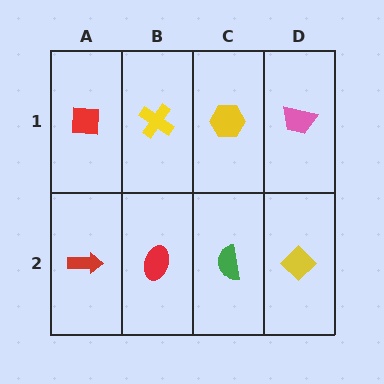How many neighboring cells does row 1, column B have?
3.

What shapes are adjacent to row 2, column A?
A red square (row 1, column A), a red ellipse (row 2, column B).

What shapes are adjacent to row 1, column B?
A red ellipse (row 2, column B), a red square (row 1, column A), a yellow hexagon (row 1, column C).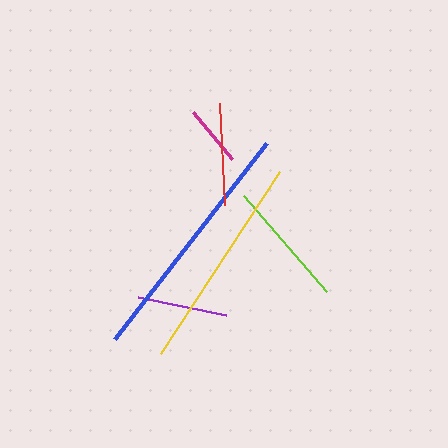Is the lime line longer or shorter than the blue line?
The blue line is longer than the lime line.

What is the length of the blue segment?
The blue segment is approximately 248 pixels long.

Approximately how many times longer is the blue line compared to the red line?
The blue line is approximately 2.4 times the length of the red line.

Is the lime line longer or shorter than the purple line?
The lime line is longer than the purple line.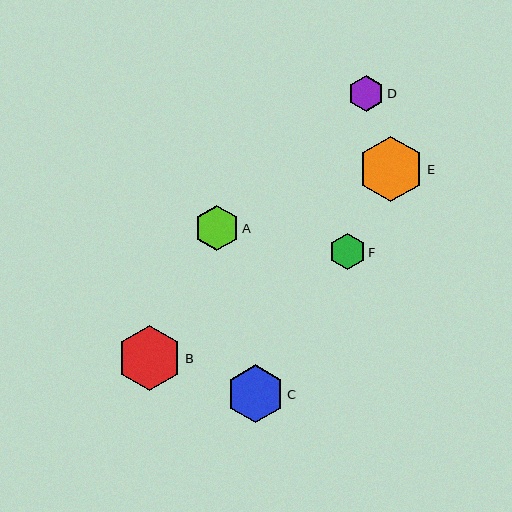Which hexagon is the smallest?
Hexagon D is the smallest with a size of approximately 36 pixels.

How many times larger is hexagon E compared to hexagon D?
Hexagon E is approximately 1.8 times the size of hexagon D.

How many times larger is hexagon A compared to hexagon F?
Hexagon A is approximately 1.2 times the size of hexagon F.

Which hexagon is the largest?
Hexagon E is the largest with a size of approximately 65 pixels.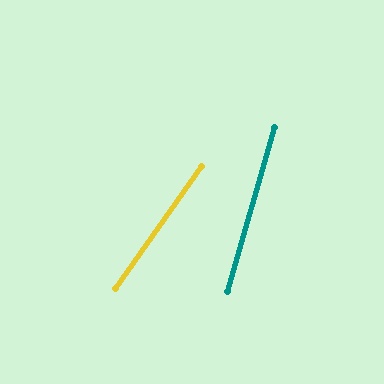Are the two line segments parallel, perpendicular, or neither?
Neither parallel nor perpendicular — they differ by about 19°.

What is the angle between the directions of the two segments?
Approximately 19 degrees.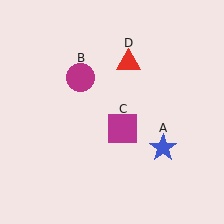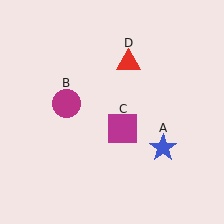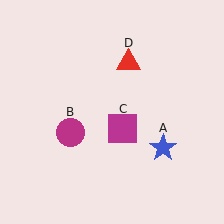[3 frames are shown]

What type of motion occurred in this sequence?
The magenta circle (object B) rotated counterclockwise around the center of the scene.